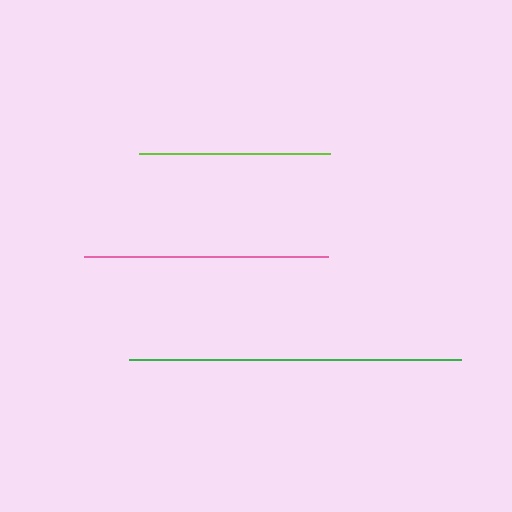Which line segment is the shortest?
The lime line is the shortest at approximately 191 pixels.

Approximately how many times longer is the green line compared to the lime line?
The green line is approximately 1.7 times the length of the lime line.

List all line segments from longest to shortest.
From longest to shortest: green, pink, lime.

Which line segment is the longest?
The green line is the longest at approximately 331 pixels.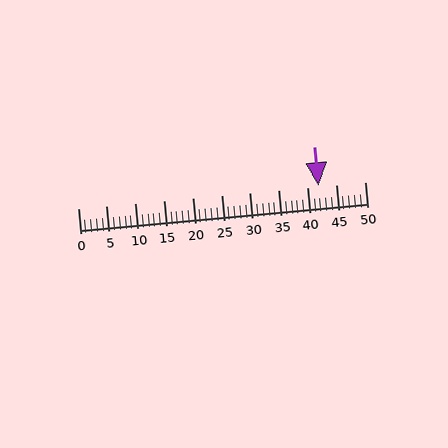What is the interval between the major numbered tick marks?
The major tick marks are spaced 5 units apart.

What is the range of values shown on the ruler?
The ruler shows values from 0 to 50.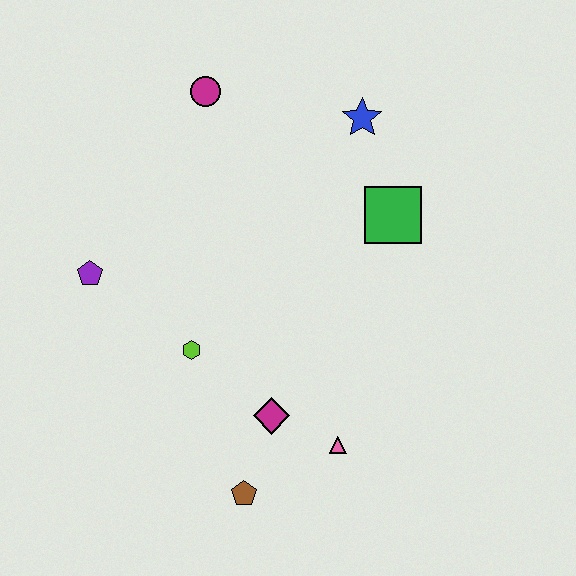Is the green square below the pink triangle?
No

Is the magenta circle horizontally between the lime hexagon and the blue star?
Yes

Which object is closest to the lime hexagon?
The magenta diamond is closest to the lime hexagon.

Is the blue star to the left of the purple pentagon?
No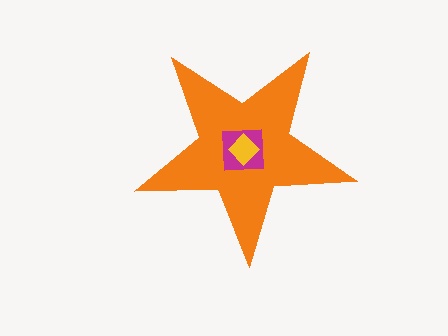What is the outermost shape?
The orange star.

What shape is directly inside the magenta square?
The yellow diamond.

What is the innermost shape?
The yellow diamond.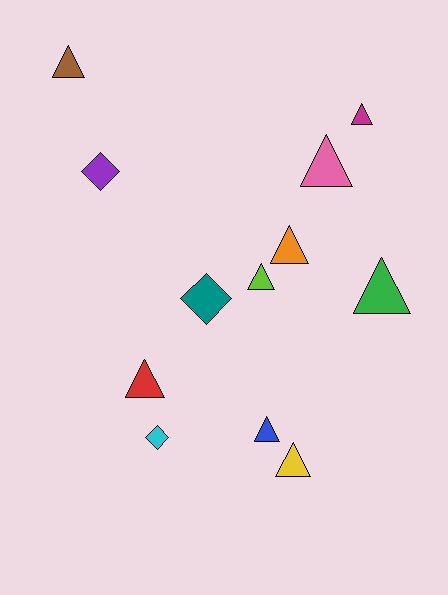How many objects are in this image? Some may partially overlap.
There are 12 objects.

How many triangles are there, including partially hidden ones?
There are 9 triangles.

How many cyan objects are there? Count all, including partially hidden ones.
There is 1 cyan object.